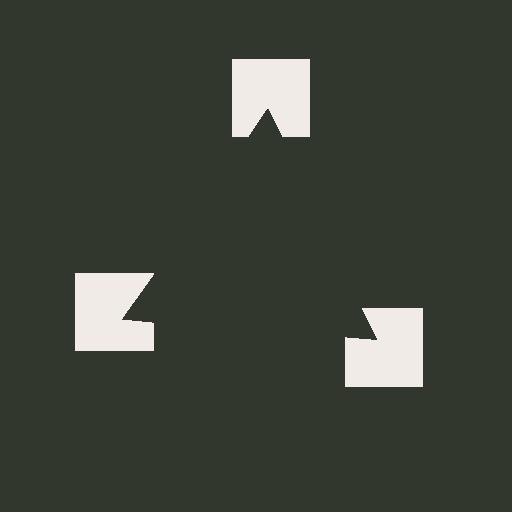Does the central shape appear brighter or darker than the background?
It typically appears slightly darker than the background, even though no actual brightness change is drawn.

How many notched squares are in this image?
There are 3 — one at each vertex of the illusory triangle.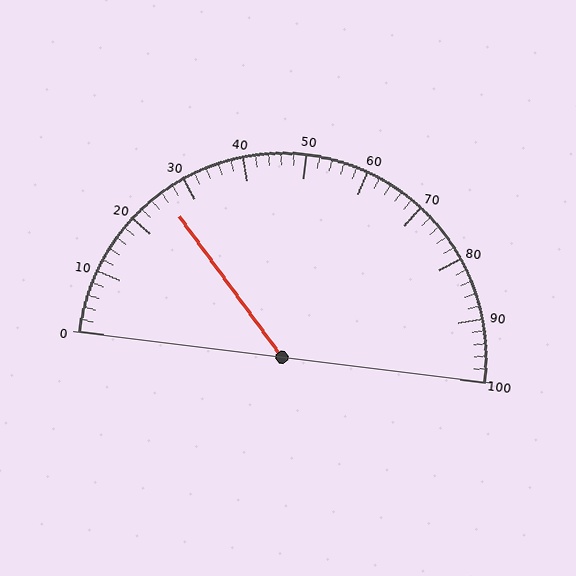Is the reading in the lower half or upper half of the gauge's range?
The reading is in the lower half of the range (0 to 100).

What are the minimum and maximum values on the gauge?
The gauge ranges from 0 to 100.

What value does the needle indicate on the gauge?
The needle indicates approximately 26.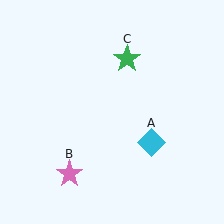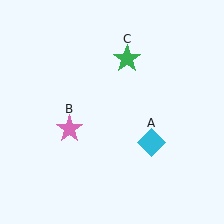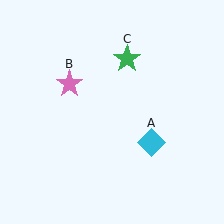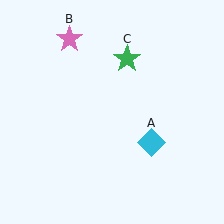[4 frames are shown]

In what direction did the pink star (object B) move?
The pink star (object B) moved up.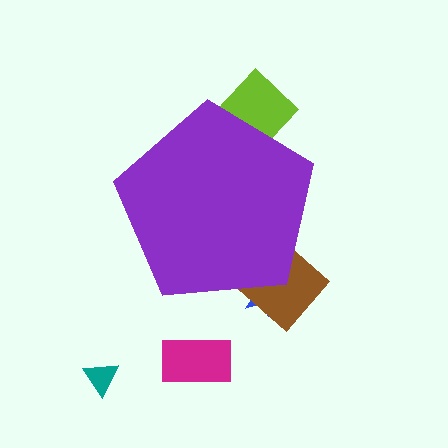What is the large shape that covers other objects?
A purple pentagon.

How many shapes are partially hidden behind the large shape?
3 shapes are partially hidden.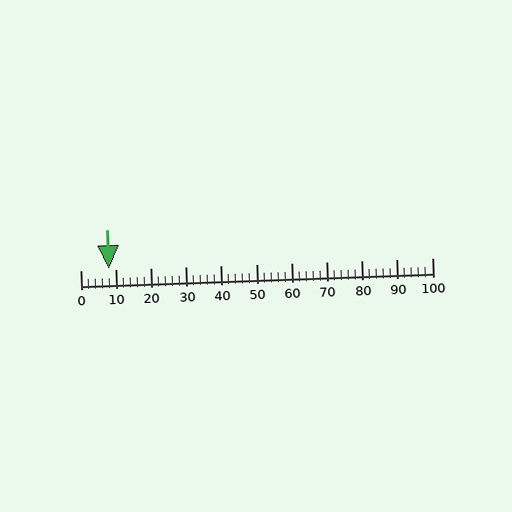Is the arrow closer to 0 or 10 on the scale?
The arrow is closer to 10.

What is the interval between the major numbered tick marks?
The major tick marks are spaced 10 units apart.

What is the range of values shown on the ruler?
The ruler shows values from 0 to 100.